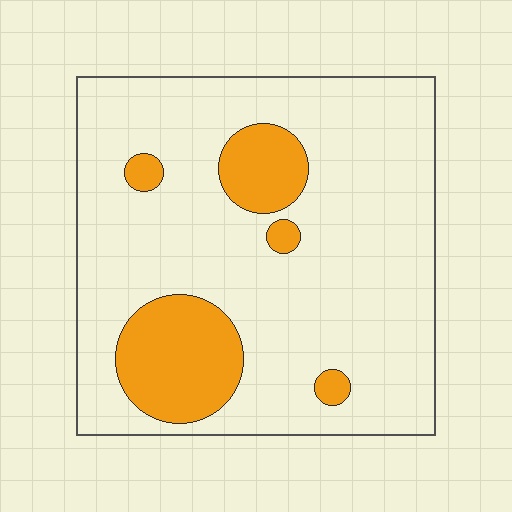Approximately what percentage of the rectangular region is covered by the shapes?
Approximately 20%.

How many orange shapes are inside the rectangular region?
5.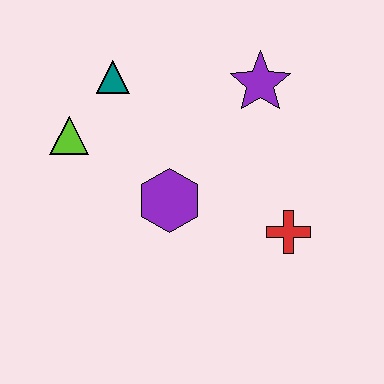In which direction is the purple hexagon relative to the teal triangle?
The purple hexagon is below the teal triangle.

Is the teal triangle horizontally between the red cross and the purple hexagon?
No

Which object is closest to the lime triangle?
The teal triangle is closest to the lime triangle.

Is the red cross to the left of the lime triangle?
No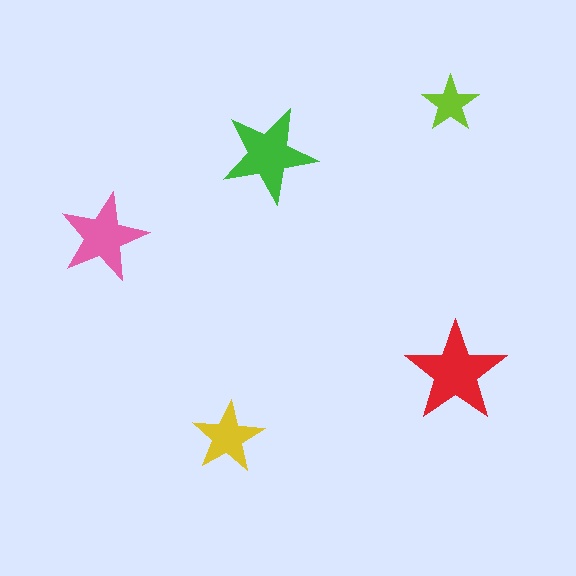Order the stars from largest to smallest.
the red one, the green one, the pink one, the yellow one, the lime one.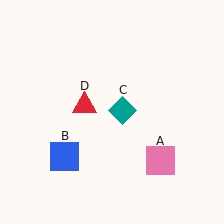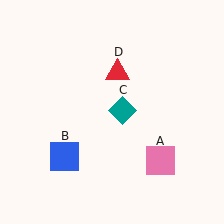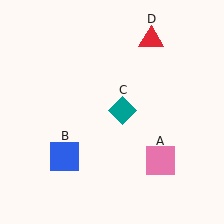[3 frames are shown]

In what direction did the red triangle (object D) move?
The red triangle (object D) moved up and to the right.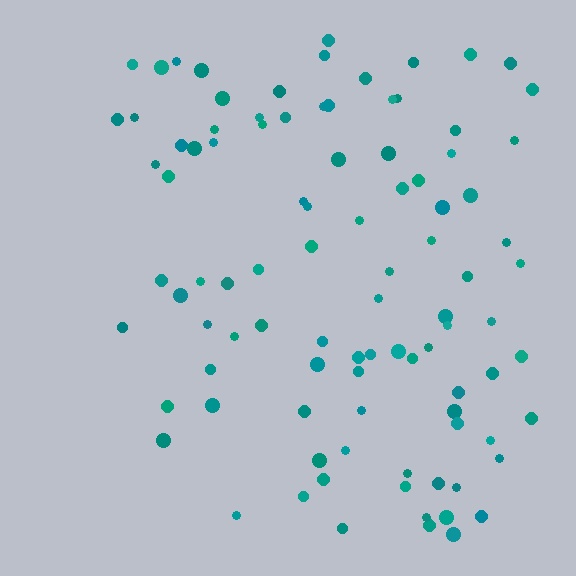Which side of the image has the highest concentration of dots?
The right.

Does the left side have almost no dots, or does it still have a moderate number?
Still a moderate number, just noticeably fewer than the right.